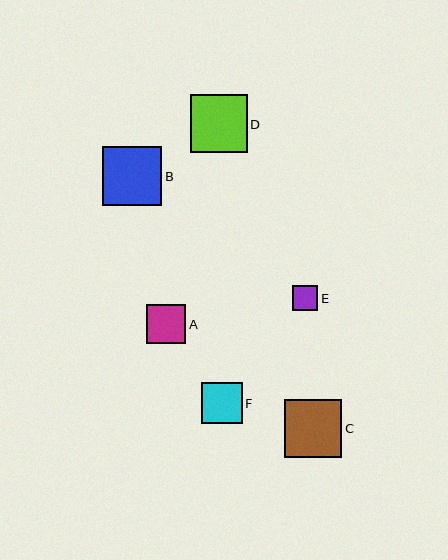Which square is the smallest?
Square E is the smallest with a size of approximately 25 pixels.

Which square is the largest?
Square B is the largest with a size of approximately 59 pixels.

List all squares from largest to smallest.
From largest to smallest: B, C, D, F, A, E.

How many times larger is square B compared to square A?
Square B is approximately 1.5 times the size of square A.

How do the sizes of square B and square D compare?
Square B and square D are approximately the same size.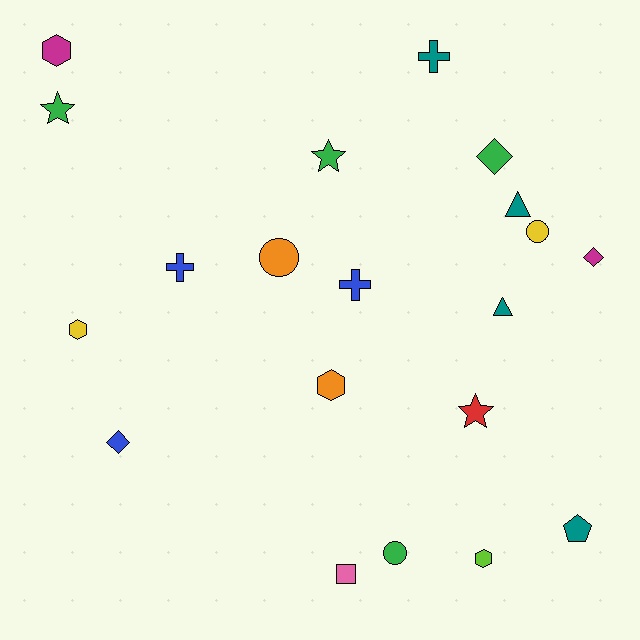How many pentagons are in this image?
There is 1 pentagon.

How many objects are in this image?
There are 20 objects.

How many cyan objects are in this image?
There are no cyan objects.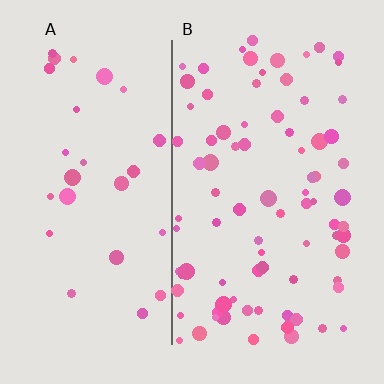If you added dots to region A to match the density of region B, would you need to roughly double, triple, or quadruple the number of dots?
Approximately triple.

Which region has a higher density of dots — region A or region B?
B (the right).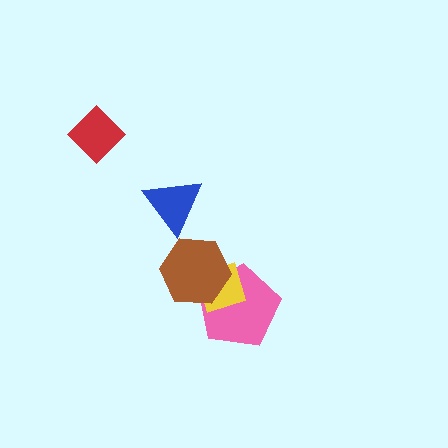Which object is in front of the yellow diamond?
The brown hexagon is in front of the yellow diamond.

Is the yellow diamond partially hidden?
Yes, it is partially covered by another shape.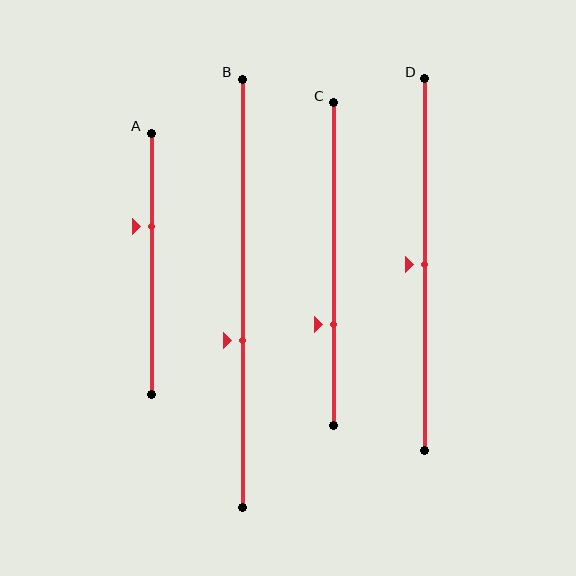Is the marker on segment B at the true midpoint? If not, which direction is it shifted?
No, the marker on segment B is shifted downward by about 11% of the segment length.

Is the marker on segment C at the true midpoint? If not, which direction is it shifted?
No, the marker on segment C is shifted downward by about 19% of the segment length.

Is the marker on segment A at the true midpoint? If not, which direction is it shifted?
No, the marker on segment A is shifted upward by about 14% of the segment length.